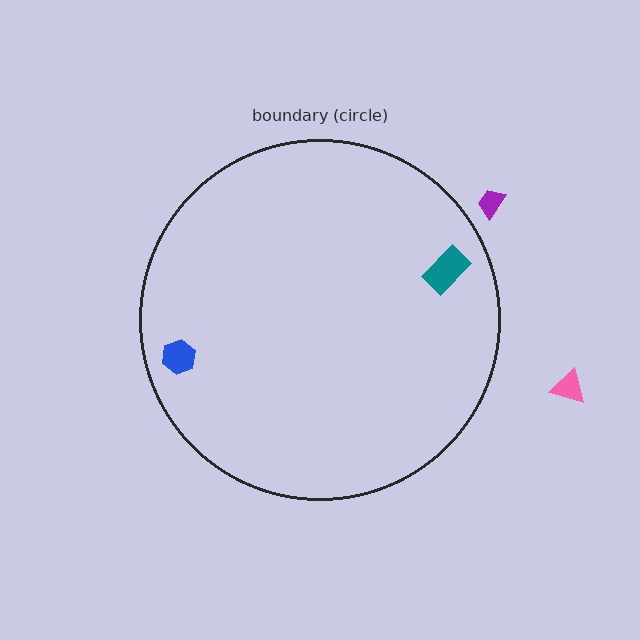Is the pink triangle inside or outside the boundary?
Outside.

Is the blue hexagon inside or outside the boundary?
Inside.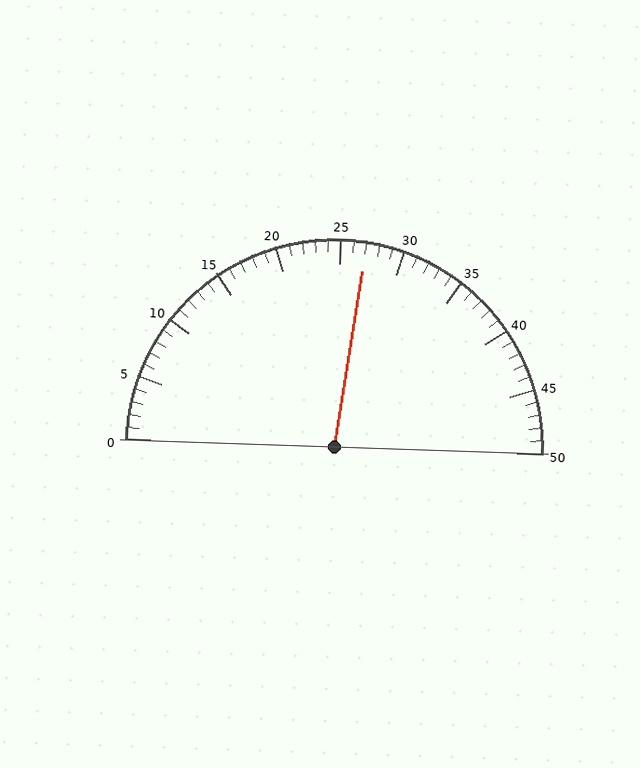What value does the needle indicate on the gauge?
The needle indicates approximately 27.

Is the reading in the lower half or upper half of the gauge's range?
The reading is in the upper half of the range (0 to 50).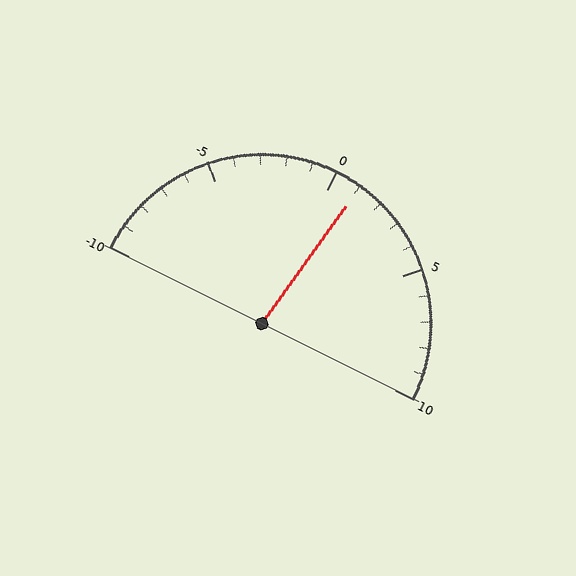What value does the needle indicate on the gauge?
The needle indicates approximately 1.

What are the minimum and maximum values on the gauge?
The gauge ranges from -10 to 10.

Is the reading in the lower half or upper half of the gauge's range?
The reading is in the upper half of the range (-10 to 10).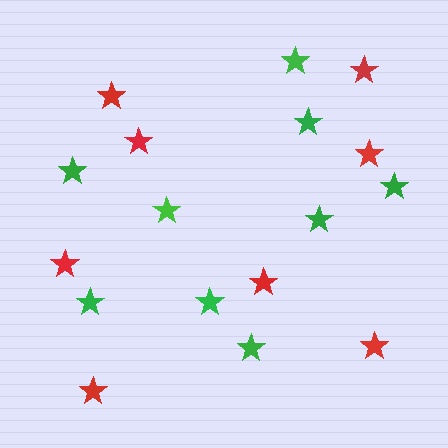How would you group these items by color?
There are 2 groups: one group of green stars (9) and one group of red stars (8).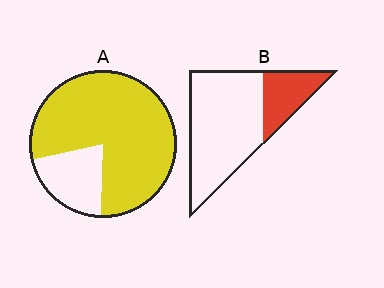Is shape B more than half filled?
No.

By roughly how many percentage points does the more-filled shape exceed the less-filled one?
By roughly 55 percentage points (A over B).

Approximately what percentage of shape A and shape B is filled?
A is approximately 80% and B is approximately 25%.